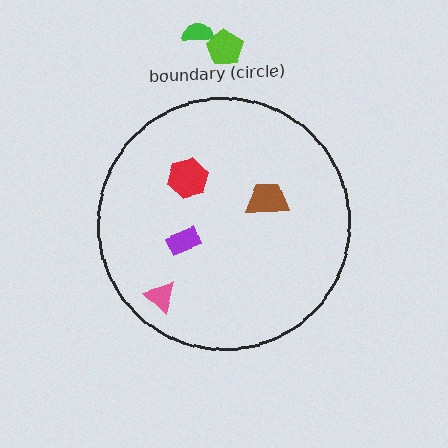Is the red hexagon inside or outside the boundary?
Inside.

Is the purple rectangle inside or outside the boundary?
Inside.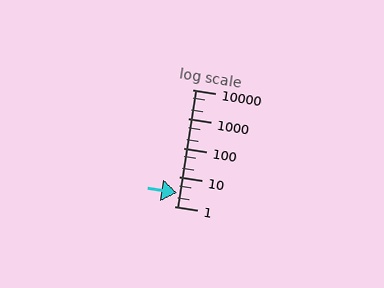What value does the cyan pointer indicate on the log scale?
The pointer indicates approximately 2.9.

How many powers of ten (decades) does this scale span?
The scale spans 4 decades, from 1 to 10000.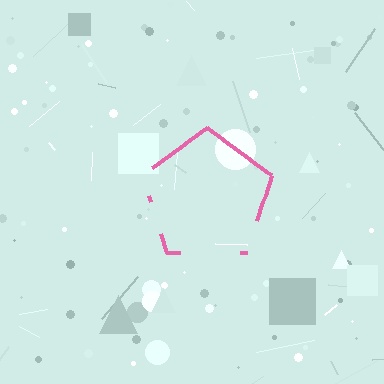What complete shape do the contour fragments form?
The contour fragments form a pentagon.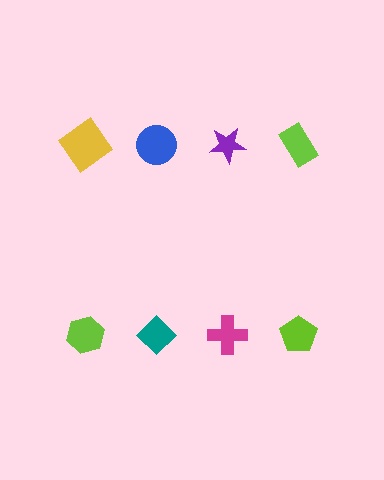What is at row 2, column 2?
A teal diamond.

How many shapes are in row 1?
4 shapes.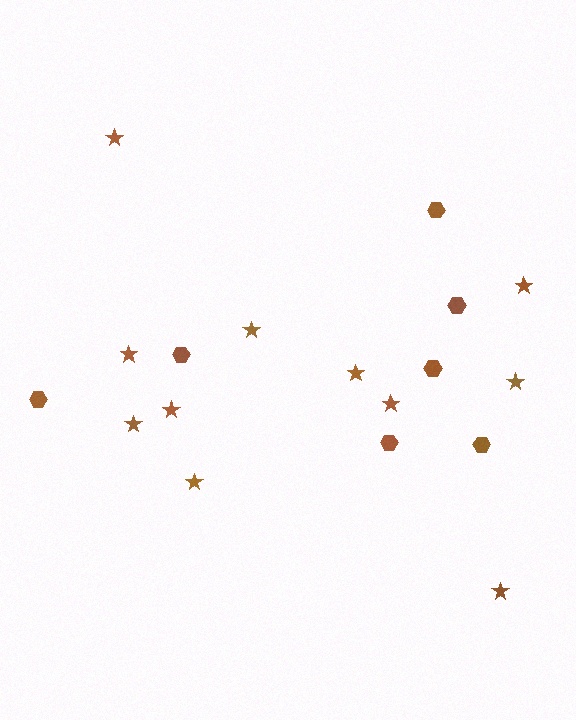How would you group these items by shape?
There are 2 groups: one group of hexagons (7) and one group of stars (11).